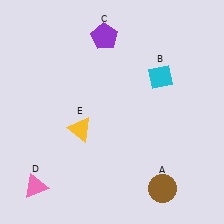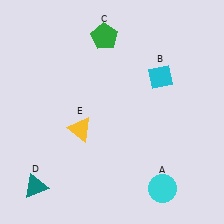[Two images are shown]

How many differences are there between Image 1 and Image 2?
There are 3 differences between the two images.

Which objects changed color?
A changed from brown to cyan. C changed from purple to green. D changed from pink to teal.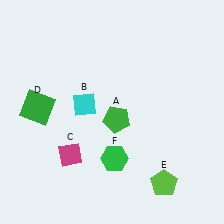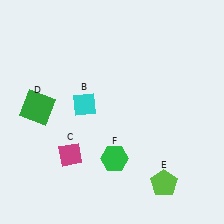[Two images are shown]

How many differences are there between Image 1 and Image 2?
There is 1 difference between the two images.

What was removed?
The green pentagon (A) was removed in Image 2.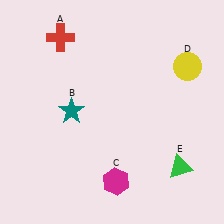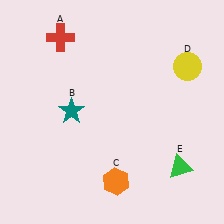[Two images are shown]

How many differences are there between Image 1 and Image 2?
There is 1 difference between the two images.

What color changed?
The hexagon (C) changed from magenta in Image 1 to orange in Image 2.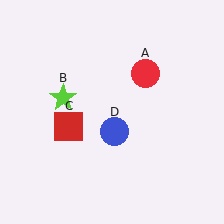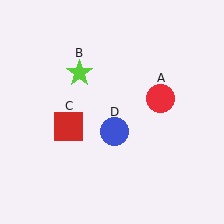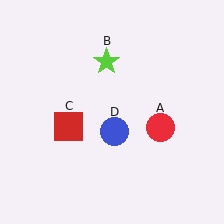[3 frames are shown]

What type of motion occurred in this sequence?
The red circle (object A), lime star (object B) rotated clockwise around the center of the scene.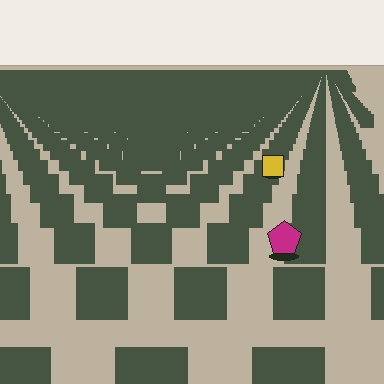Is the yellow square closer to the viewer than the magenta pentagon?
No. The magenta pentagon is closer — you can tell from the texture gradient: the ground texture is coarser near it.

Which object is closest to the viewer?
The magenta pentagon is closest. The texture marks near it are larger and more spread out.